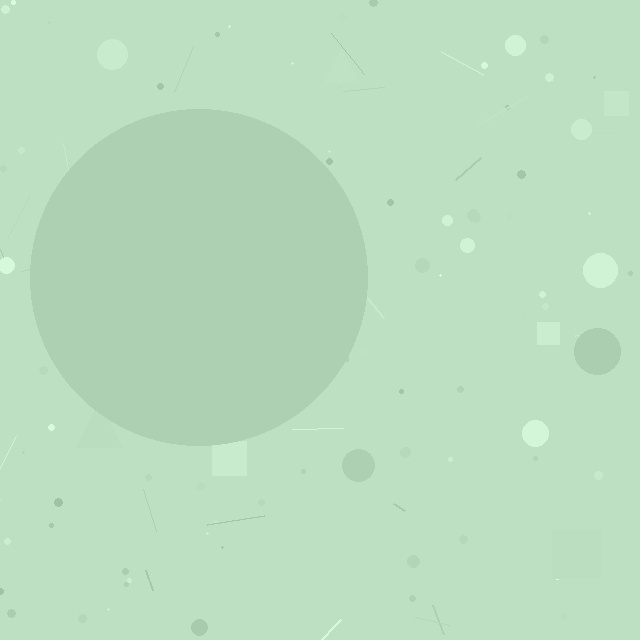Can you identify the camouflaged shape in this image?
The camouflaged shape is a circle.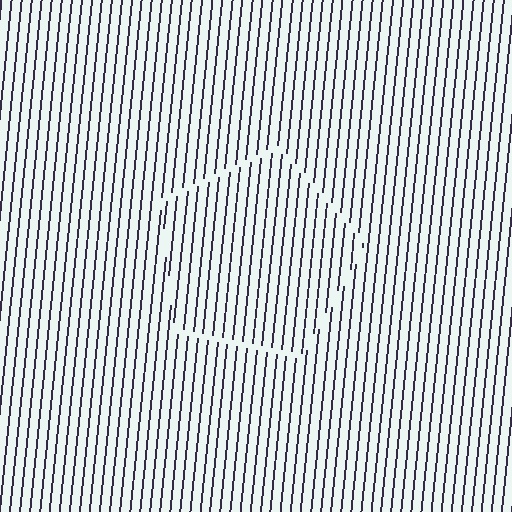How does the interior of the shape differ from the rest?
The interior of the shape contains the same grating, shifted by half a period — the contour is defined by the phase discontinuity where line-ends from the inner and outer gratings abut.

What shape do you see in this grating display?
An illusory pentagon. The interior of the shape contains the same grating, shifted by half a period — the contour is defined by the phase discontinuity where line-ends from the inner and outer gratings abut.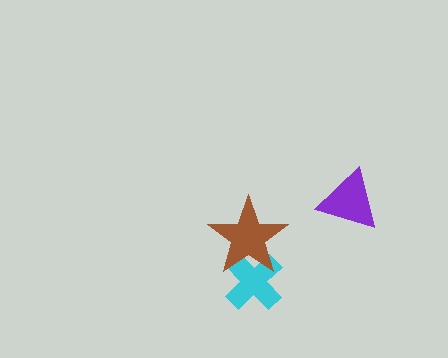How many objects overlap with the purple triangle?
0 objects overlap with the purple triangle.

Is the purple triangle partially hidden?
No, no other shape covers it.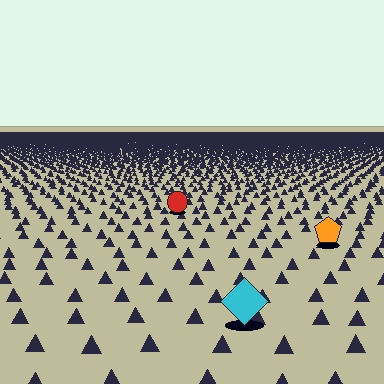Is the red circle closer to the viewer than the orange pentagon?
No. The orange pentagon is closer — you can tell from the texture gradient: the ground texture is coarser near it.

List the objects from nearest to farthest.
From nearest to farthest: the cyan diamond, the orange pentagon, the red circle.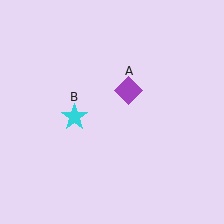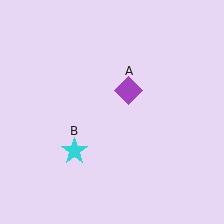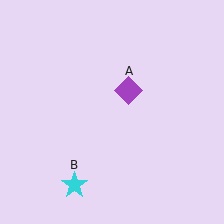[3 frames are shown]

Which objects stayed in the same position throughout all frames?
Purple diamond (object A) remained stationary.